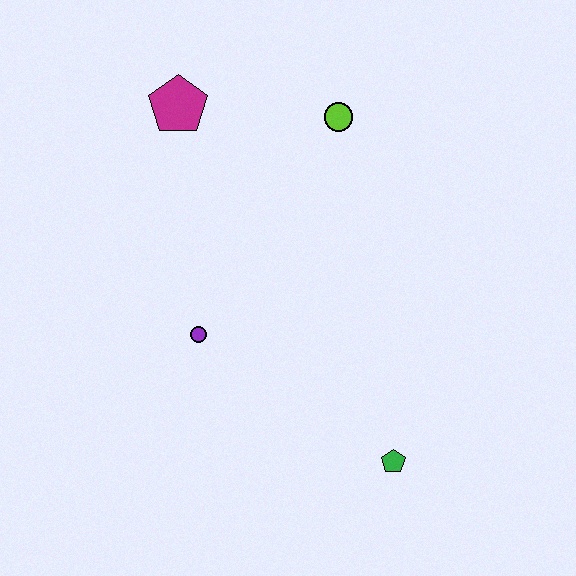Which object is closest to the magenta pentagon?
The lime circle is closest to the magenta pentagon.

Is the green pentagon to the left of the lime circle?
No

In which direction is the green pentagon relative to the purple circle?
The green pentagon is to the right of the purple circle.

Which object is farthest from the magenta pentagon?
The green pentagon is farthest from the magenta pentagon.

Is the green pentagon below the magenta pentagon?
Yes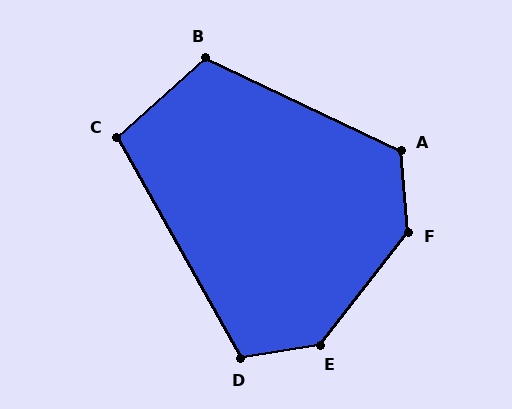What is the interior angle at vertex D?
Approximately 110 degrees (obtuse).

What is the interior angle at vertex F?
Approximately 137 degrees (obtuse).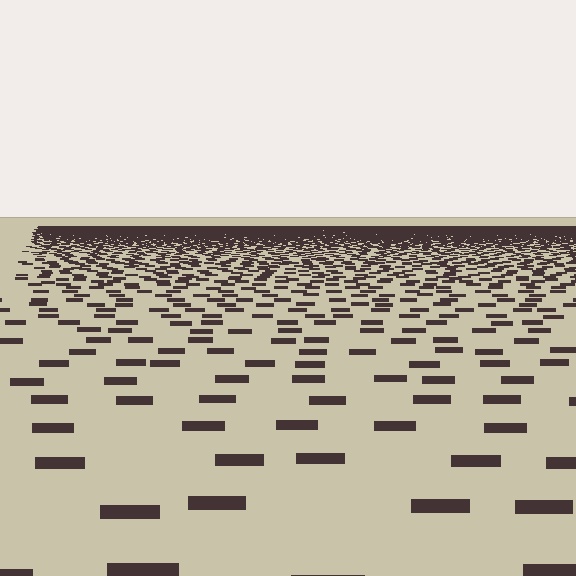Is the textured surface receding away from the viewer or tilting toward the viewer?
The surface is receding away from the viewer. Texture elements get smaller and denser toward the top.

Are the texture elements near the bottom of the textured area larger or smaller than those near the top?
Larger. Near the bottom, elements are closer to the viewer and appear at a bigger on-screen size.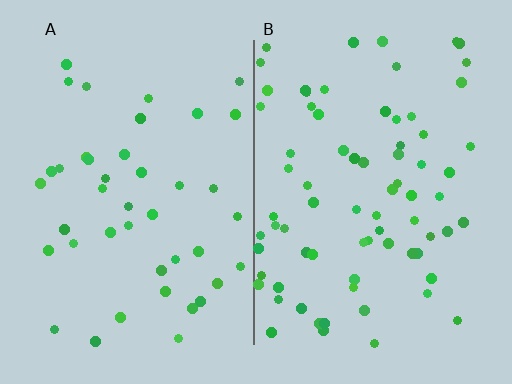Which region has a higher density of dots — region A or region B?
B (the right).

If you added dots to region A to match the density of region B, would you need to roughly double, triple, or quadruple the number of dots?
Approximately double.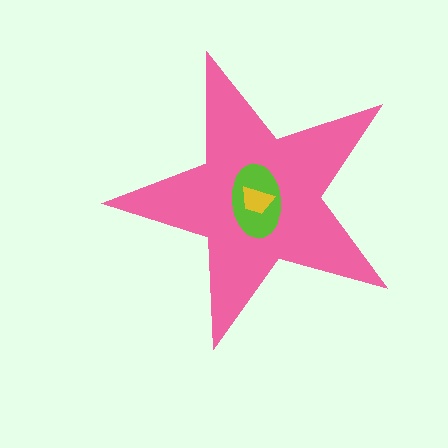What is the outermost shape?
The pink star.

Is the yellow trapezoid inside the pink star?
Yes.